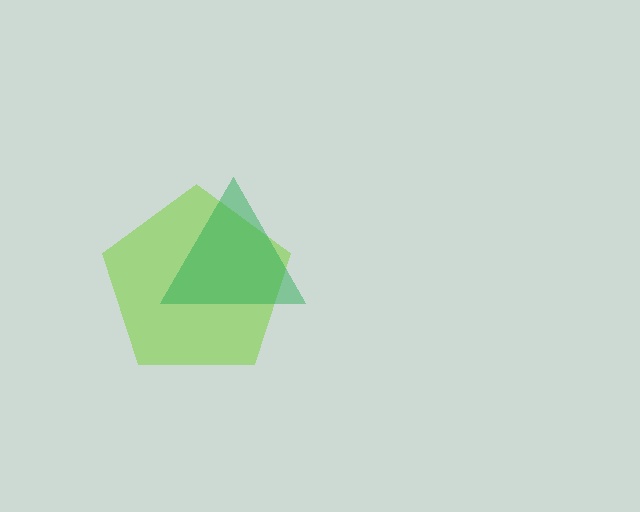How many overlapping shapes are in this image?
There are 2 overlapping shapes in the image.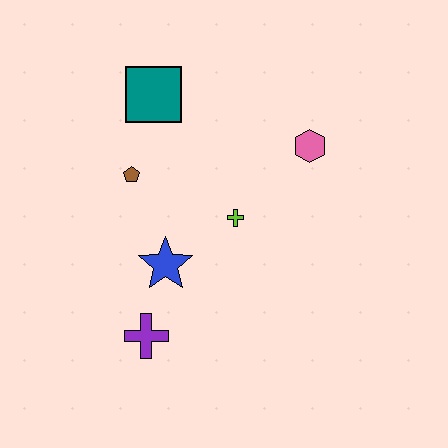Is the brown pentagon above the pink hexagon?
No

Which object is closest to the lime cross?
The blue star is closest to the lime cross.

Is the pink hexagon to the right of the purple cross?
Yes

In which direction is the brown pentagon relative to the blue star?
The brown pentagon is above the blue star.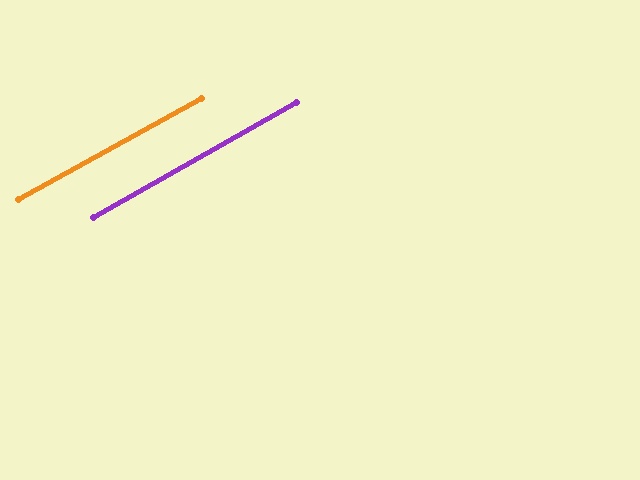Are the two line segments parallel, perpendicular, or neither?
Parallel — their directions differ by only 0.6°.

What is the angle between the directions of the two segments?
Approximately 1 degree.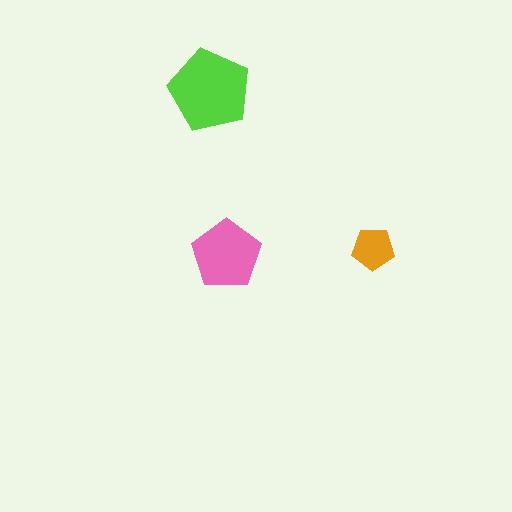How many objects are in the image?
There are 3 objects in the image.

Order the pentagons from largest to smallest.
the lime one, the pink one, the orange one.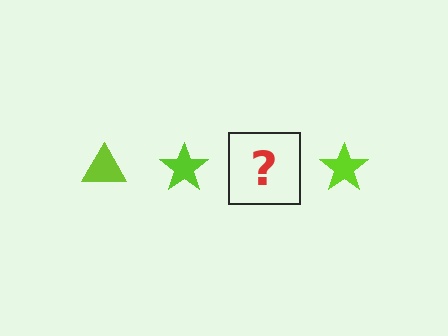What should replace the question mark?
The question mark should be replaced with a lime triangle.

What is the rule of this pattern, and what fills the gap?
The rule is that the pattern cycles through triangle, star shapes in lime. The gap should be filled with a lime triangle.